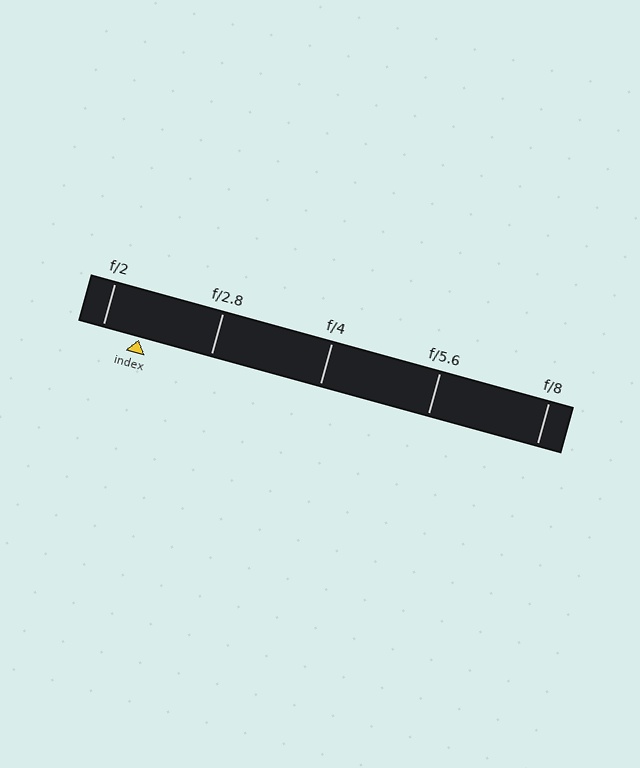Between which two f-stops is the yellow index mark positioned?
The index mark is between f/2 and f/2.8.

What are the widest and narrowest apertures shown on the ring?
The widest aperture shown is f/2 and the narrowest is f/8.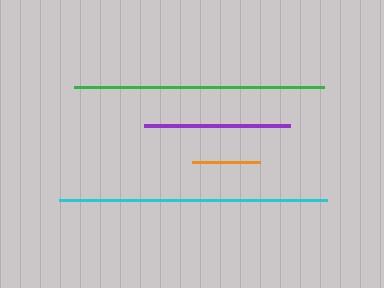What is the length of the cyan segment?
The cyan segment is approximately 268 pixels long.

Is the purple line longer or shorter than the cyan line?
The cyan line is longer than the purple line.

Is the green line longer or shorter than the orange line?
The green line is longer than the orange line.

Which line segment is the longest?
The cyan line is the longest at approximately 268 pixels.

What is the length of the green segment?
The green segment is approximately 250 pixels long.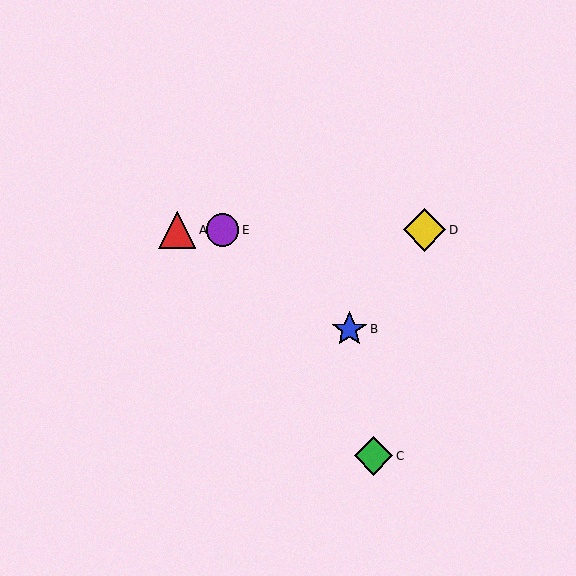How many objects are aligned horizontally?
3 objects (A, D, E) are aligned horizontally.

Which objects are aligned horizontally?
Objects A, D, E are aligned horizontally.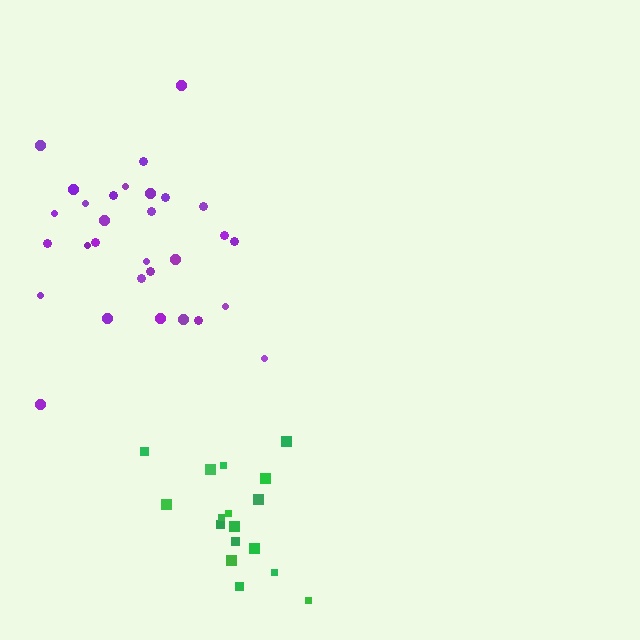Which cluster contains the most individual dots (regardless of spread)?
Purple (30).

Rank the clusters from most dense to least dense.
green, purple.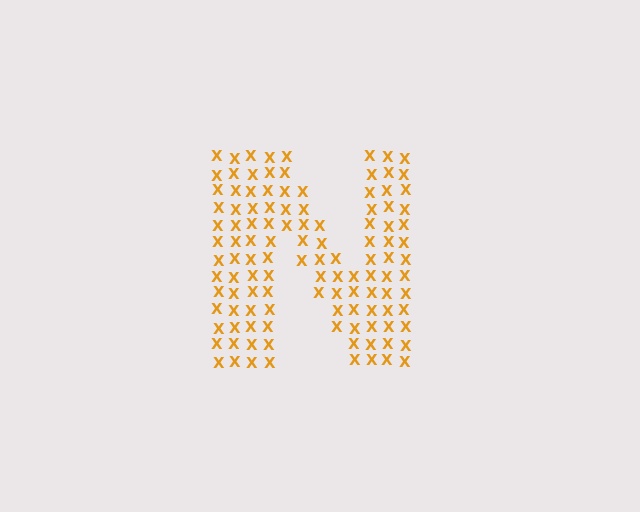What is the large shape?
The large shape is the letter N.